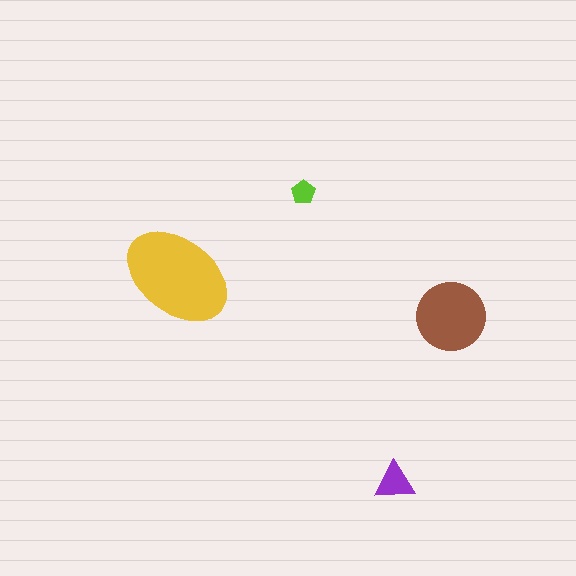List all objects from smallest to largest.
The lime pentagon, the purple triangle, the brown circle, the yellow ellipse.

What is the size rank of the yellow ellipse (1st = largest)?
1st.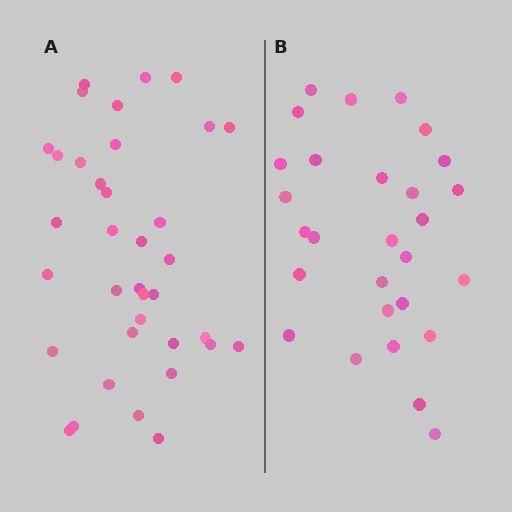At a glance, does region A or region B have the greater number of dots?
Region A (the left region) has more dots.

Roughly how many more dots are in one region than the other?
Region A has roughly 8 or so more dots than region B.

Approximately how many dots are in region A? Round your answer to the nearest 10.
About 40 dots. (The exact count is 36, which rounds to 40.)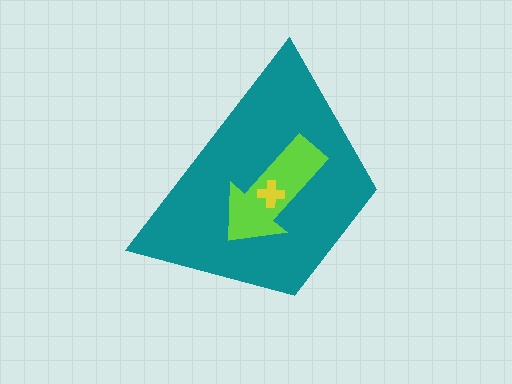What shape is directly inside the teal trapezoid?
The lime arrow.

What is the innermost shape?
The yellow cross.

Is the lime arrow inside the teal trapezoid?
Yes.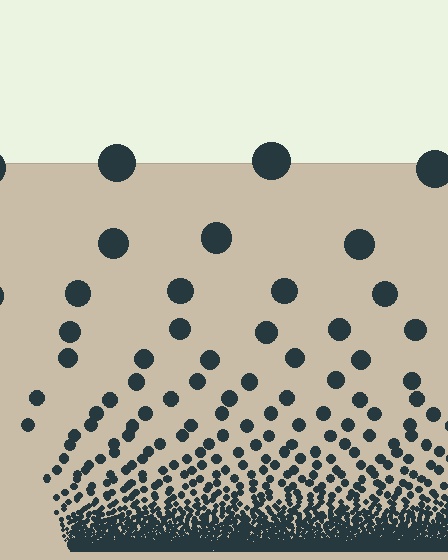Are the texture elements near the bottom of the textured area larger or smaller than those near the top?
Smaller. The gradient is inverted — elements near the bottom are smaller and denser.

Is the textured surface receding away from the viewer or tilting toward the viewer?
The surface appears to tilt toward the viewer. Texture elements get larger and sparser toward the top.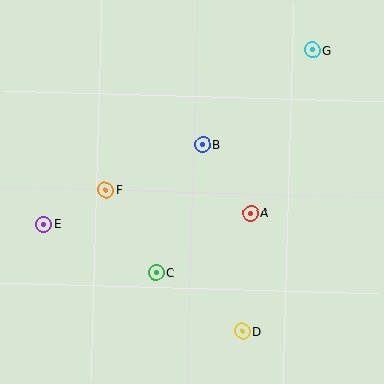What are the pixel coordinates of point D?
Point D is at (242, 331).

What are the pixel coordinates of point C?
Point C is at (156, 273).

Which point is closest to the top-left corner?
Point F is closest to the top-left corner.